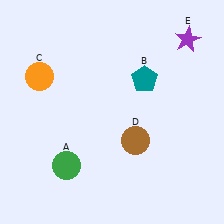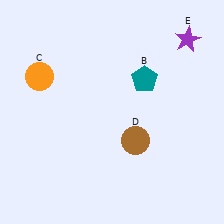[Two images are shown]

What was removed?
The green circle (A) was removed in Image 2.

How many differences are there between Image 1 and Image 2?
There is 1 difference between the two images.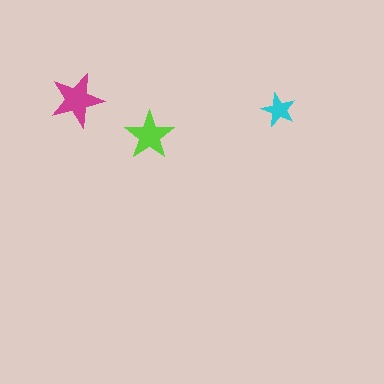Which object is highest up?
The magenta star is topmost.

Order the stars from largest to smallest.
the magenta one, the lime one, the cyan one.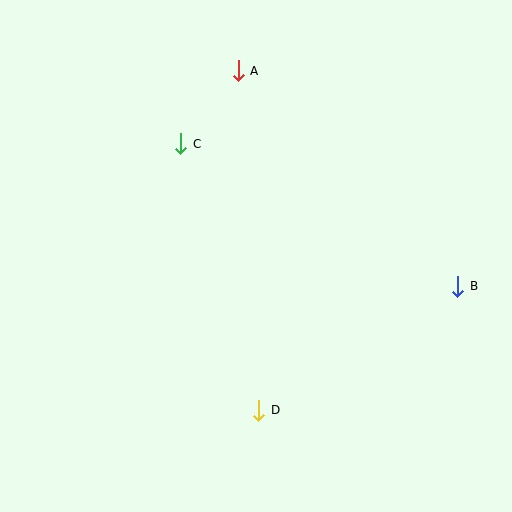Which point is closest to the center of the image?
Point C at (181, 144) is closest to the center.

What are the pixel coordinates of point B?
Point B is at (458, 286).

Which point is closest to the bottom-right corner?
Point B is closest to the bottom-right corner.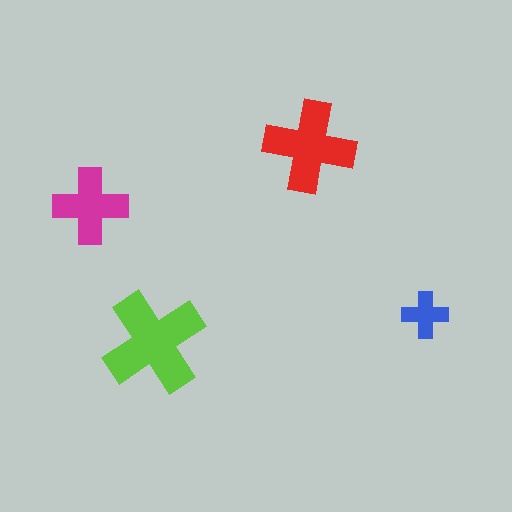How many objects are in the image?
There are 4 objects in the image.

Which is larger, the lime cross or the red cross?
The lime one.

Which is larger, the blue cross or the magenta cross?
The magenta one.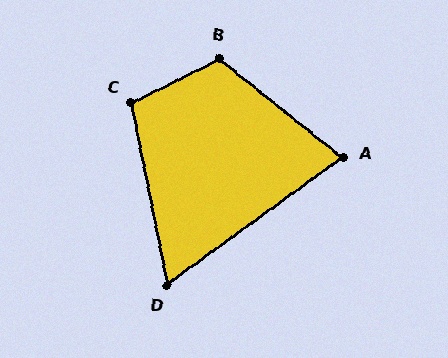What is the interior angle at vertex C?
Approximately 105 degrees (obtuse).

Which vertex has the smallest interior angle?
D, at approximately 65 degrees.